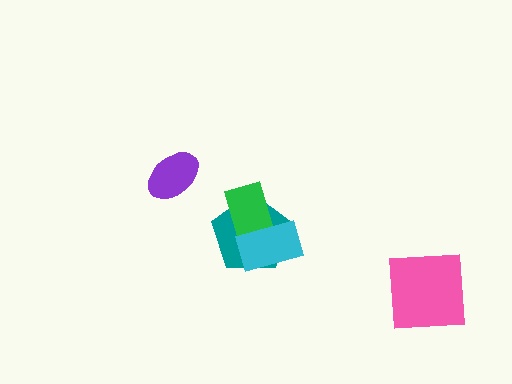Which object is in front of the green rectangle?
The cyan rectangle is in front of the green rectangle.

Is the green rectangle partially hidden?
Yes, it is partially covered by another shape.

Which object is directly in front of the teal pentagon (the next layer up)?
The green rectangle is directly in front of the teal pentagon.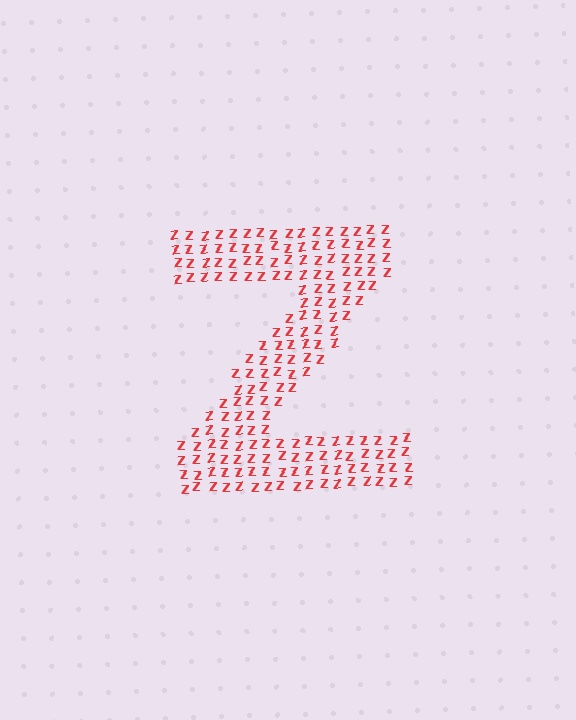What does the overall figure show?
The overall figure shows the letter Z.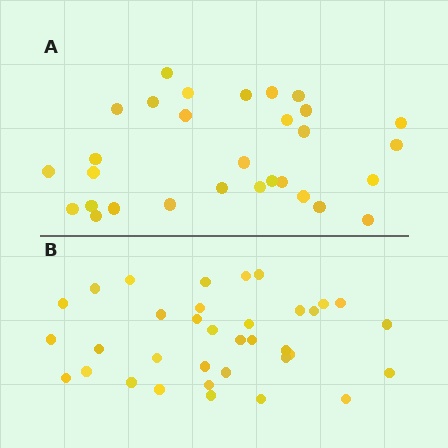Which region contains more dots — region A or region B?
Region B (the bottom region) has more dots.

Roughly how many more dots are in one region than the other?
Region B has about 5 more dots than region A.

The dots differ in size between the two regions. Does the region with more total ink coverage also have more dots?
No. Region A has more total ink coverage because its dots are larger, but region B actually contains more individual dots. Total area can be misleading — the number of items is what matters here.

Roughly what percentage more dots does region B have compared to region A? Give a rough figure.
About 15% more.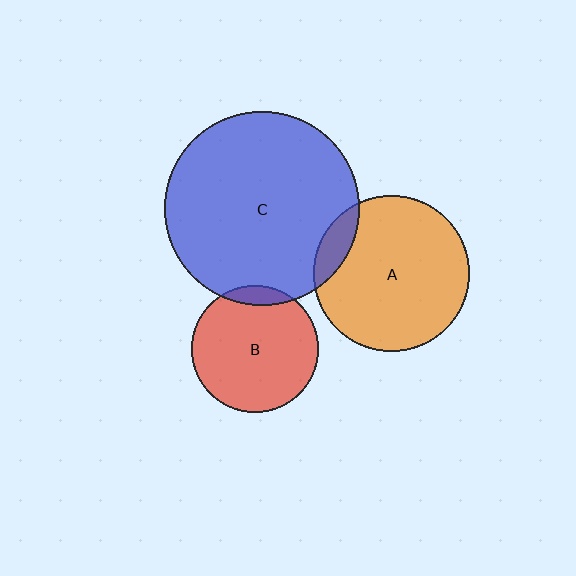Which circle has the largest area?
Circle C (blue).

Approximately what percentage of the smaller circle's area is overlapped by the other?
Approximately 10%.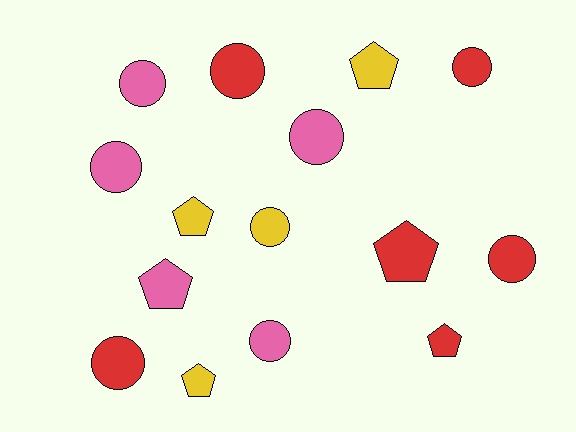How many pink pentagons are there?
There is 1 pink pentagon.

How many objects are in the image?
There are 15 objects.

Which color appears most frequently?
Red, with 6 objects.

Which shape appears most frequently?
Circle, with 9 objects.